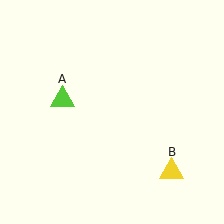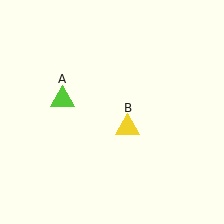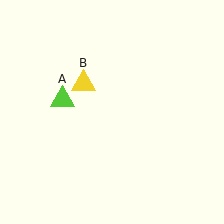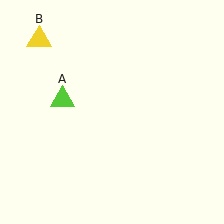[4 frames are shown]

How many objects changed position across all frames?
1 object changed position: yellow triangle (object B).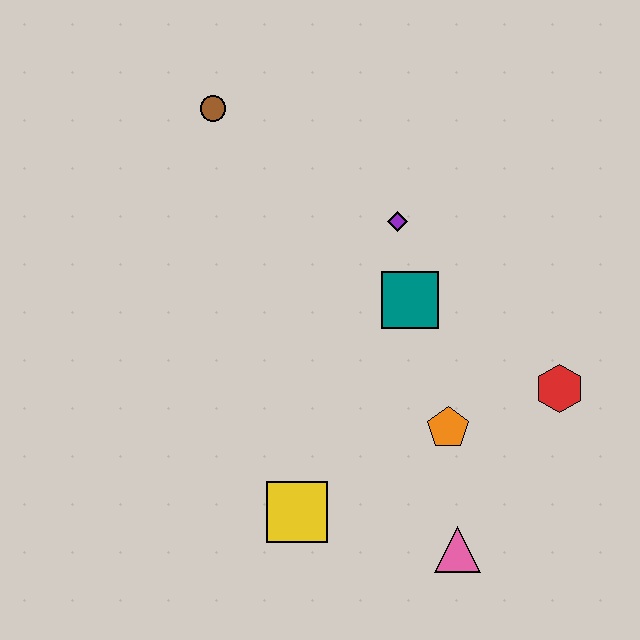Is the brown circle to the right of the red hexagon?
No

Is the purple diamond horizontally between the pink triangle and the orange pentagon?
No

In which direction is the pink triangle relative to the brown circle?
The pink triangle is below the brown circle.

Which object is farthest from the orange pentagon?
The brown circle is farthest from the orange pentagon.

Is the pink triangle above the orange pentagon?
No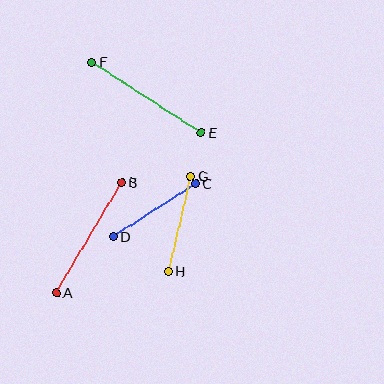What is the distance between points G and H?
The distance is approximately 98 pixels.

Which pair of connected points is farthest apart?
Points E and F are farthest apart.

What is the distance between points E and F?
The distance is approximately 130 pixels.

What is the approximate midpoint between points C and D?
The midpoint is at approximately (155, 210) pixels.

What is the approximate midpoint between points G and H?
The midpoint is at approximately (179, 224) pixels.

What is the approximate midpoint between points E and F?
The midpoint is at approximately (146, 97) pixels.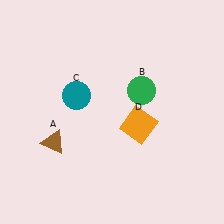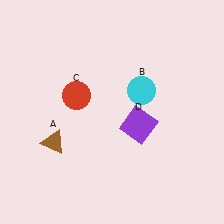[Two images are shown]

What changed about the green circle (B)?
In Image 1, B is green. In Image 2, it changed to cyan.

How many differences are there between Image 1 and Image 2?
There are 3 differences between the two images.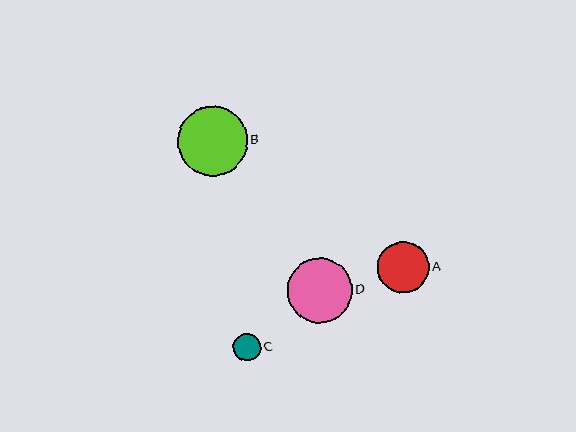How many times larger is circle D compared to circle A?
Circle D is approximately 1.3 times the size of circle A.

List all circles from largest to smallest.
From largest to smallest: B, D, A, C.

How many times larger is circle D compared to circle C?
Circle D is approximately 2.4 times the size of circle C.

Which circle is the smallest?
Circle C is the smallest with a size of approximately 28 pixels.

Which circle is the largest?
Circle B is the largest with a size of approximately 70 pixels.